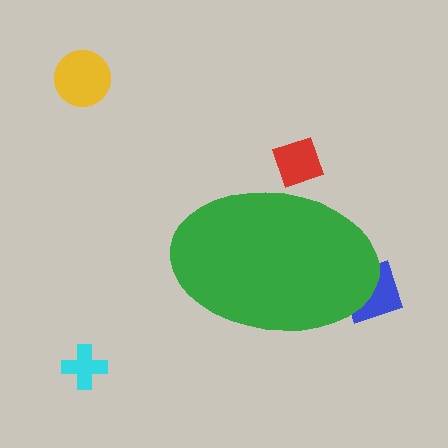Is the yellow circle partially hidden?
No, the yellow circle is fully visible.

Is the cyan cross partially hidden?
No, the cyan cross is fully visible.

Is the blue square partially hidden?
Yes, the blue square is partially hidden behind the green ellipse.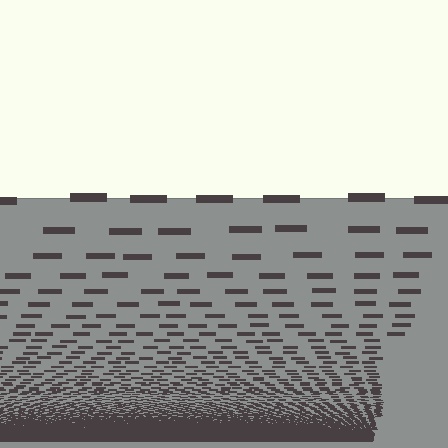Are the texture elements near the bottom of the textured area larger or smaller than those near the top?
Smaller. The gradient is inverted — elements near the bottom are smaller and denser.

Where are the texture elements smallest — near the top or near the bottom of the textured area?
Near the bottom.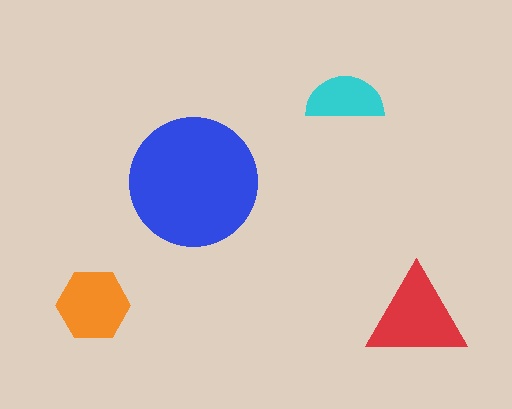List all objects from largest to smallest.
The blue circle, the red triangle, the orange hexagon, the cyan semicircle.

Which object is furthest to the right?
The red triangle is rightmost.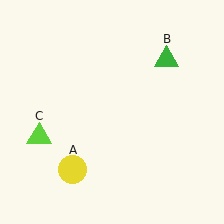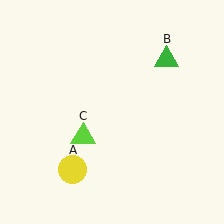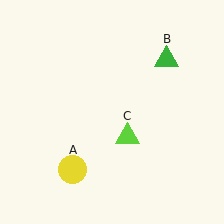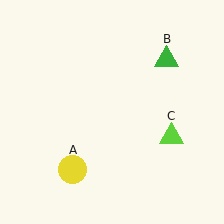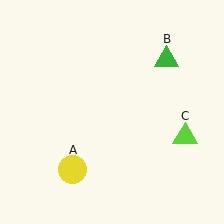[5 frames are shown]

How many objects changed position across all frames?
1 object changed position: lime triangle (object C).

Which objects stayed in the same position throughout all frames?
Yellow circle (object A) and green triangle (object B) remained stationary.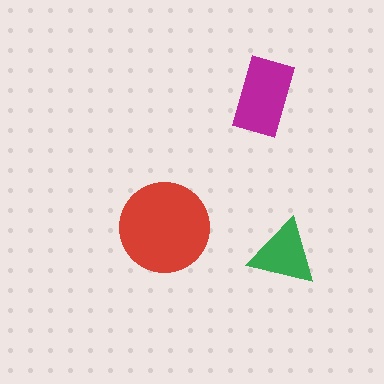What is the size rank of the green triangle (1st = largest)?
3rd.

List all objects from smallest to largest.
The green triangle, the magenta rectangle, the red circle.